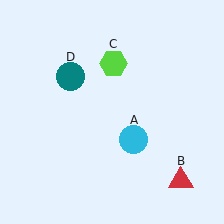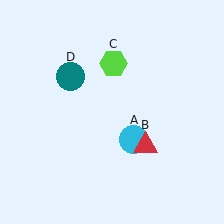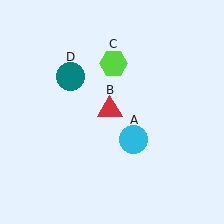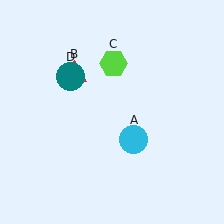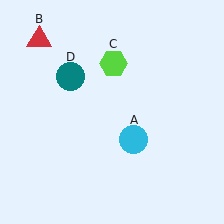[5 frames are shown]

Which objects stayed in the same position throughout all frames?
Cyan circle (object A) and lime hexagon (object C) and teal circle (object D) remained stationary.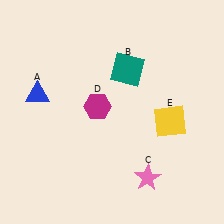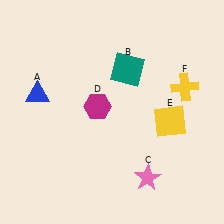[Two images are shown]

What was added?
A yellow cross (F) was added in Image 2.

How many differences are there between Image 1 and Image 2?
There is 1 difference between the two images.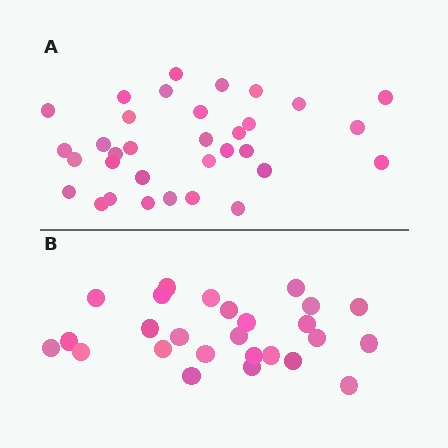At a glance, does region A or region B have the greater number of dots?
Region A (the top region) has more dots.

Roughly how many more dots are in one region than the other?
Region A has roughly 8 or so more dots than region B.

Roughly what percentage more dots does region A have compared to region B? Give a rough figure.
About 25% more.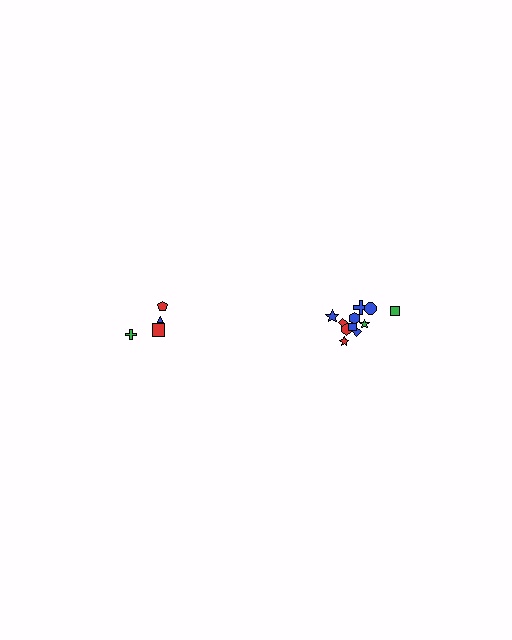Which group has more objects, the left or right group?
The right group.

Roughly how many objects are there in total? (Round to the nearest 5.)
Roughly 15 objects in total.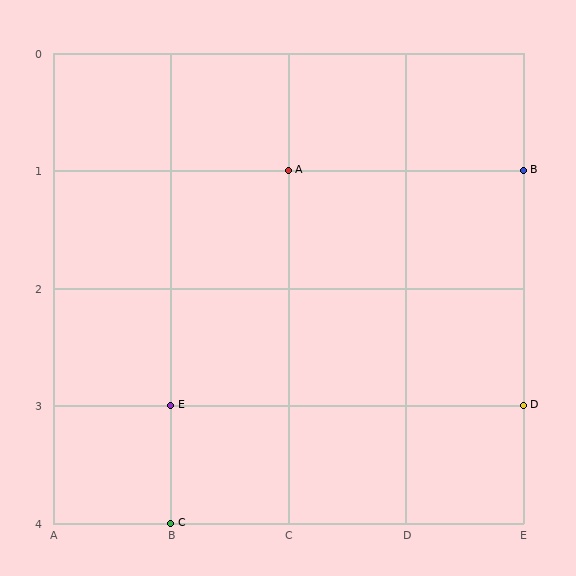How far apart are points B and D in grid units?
Points B and D are 2 rows apart.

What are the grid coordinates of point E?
Point E is at grid coordinates (B, 3).